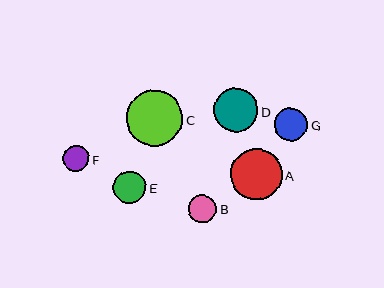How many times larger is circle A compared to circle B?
Circle A is approximately 1.8 times the size of circle B.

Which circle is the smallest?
Circle F is the smallest with a size of approximately 27 pixels.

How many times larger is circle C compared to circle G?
Circle C is approximately 1.7 times the size of circle G.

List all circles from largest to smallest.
From largest to smallest: C, A, D, G, E, B, F.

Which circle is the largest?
Circle C is the largest with a size of approximately 56 pixels.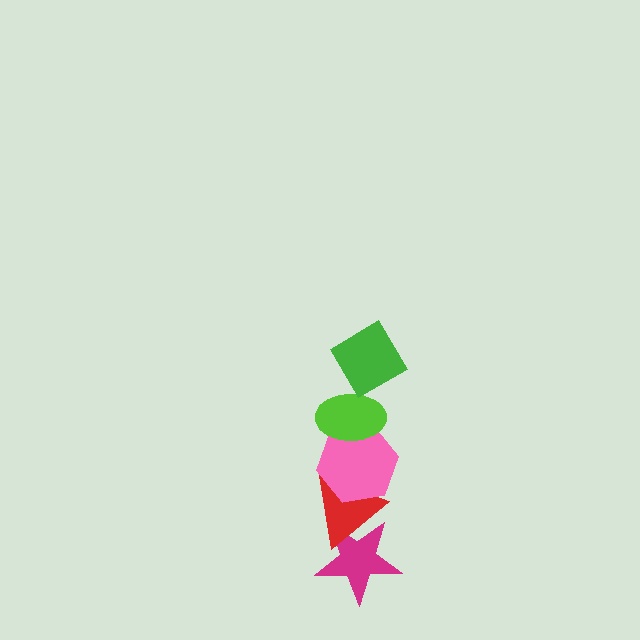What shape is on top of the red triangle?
The pink hexagon is on top of the red triangle.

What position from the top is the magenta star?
The magenta star is 5th from the top.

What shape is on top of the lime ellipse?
The green diamond is on top of the lime ellipse.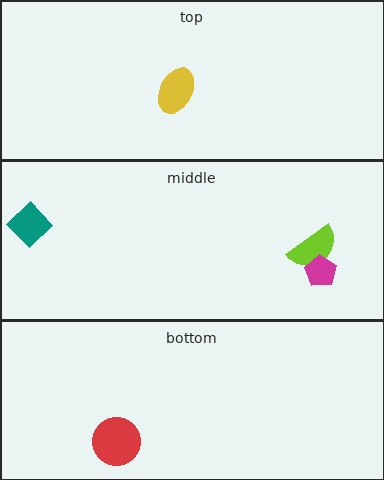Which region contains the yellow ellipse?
The top region.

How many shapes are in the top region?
1.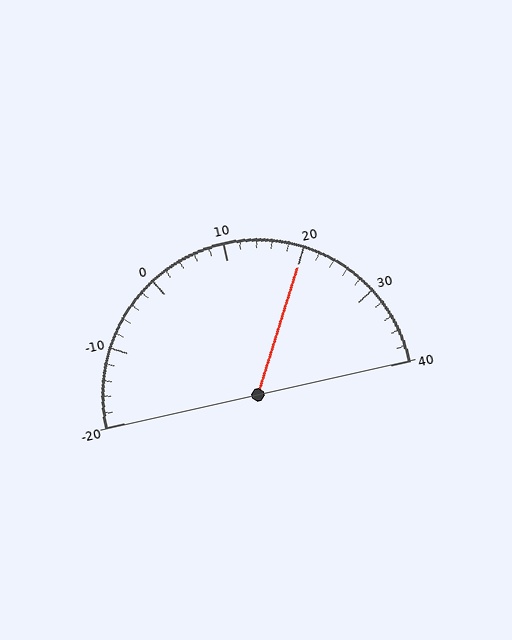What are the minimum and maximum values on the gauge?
The gauge ranges from -20 to 40.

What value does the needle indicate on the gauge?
The needle indicates approximately 20.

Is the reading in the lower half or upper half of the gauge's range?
The reading is in the upper half of the range (-20 to 40).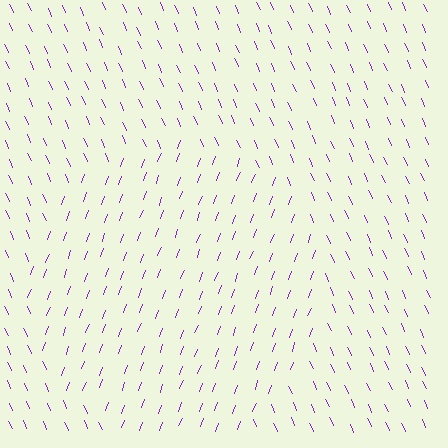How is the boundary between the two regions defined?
The boundary is defined purely by a change in line orientation (approximately 45 degrees difference). All lines are the same color and thickness.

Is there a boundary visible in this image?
Yes, there is a texture boundary formed by a change in line orientation.